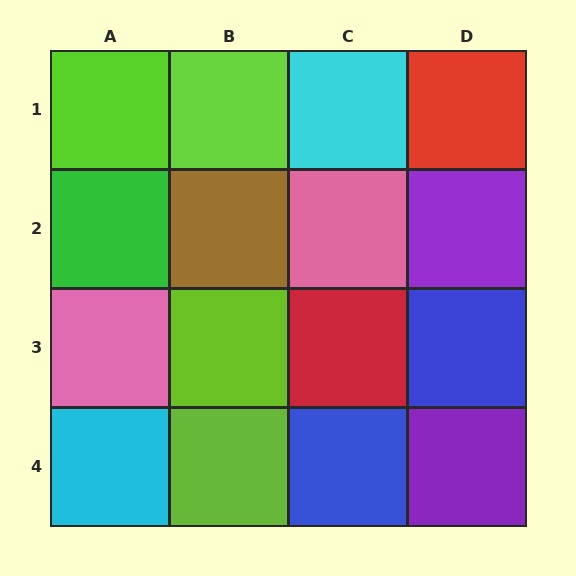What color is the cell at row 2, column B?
Brown.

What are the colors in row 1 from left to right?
Lime, lime, cyan, red.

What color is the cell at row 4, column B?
Lime.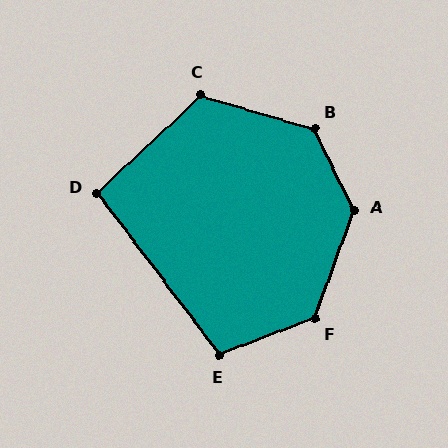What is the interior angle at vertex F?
Approximately 131 degrees (obtuse).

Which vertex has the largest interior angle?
A, at approximately 134 degrees.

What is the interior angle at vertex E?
Approximately 106 degrees (obtuse).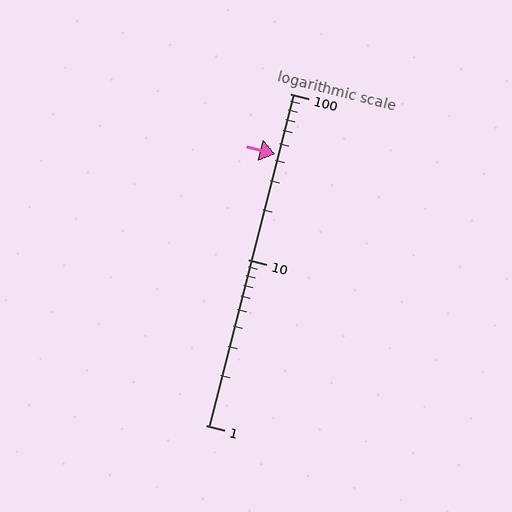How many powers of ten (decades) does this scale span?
The scale spans 2 decades, from 1 to 100.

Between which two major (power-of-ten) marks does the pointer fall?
The pointer is between 10 and 100.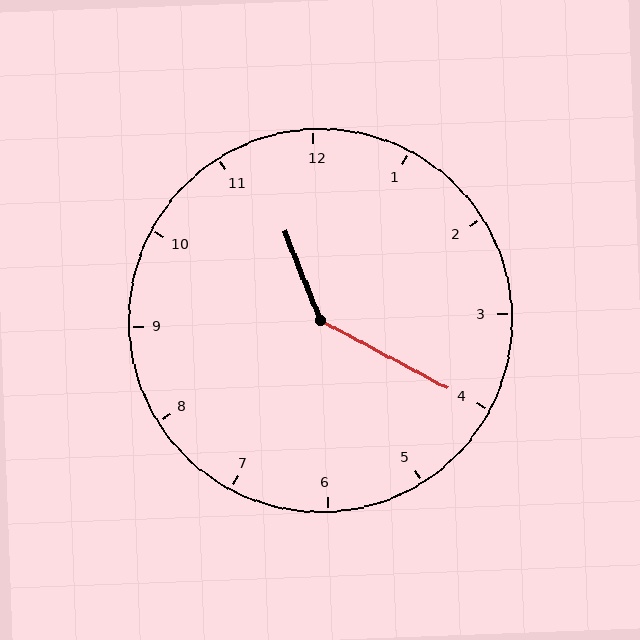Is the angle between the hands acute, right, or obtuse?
It is obtuse.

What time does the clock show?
11:20.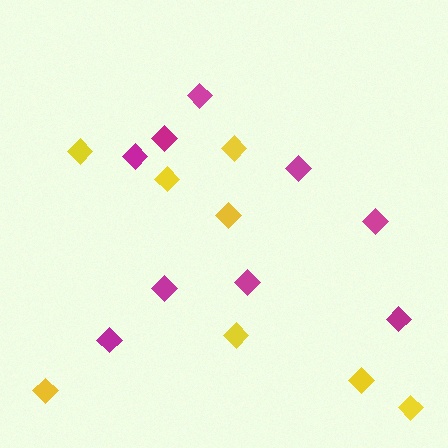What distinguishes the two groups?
There are 2 groups: one group of magenta diamonds (9) and one group of yellow diamonds (8).